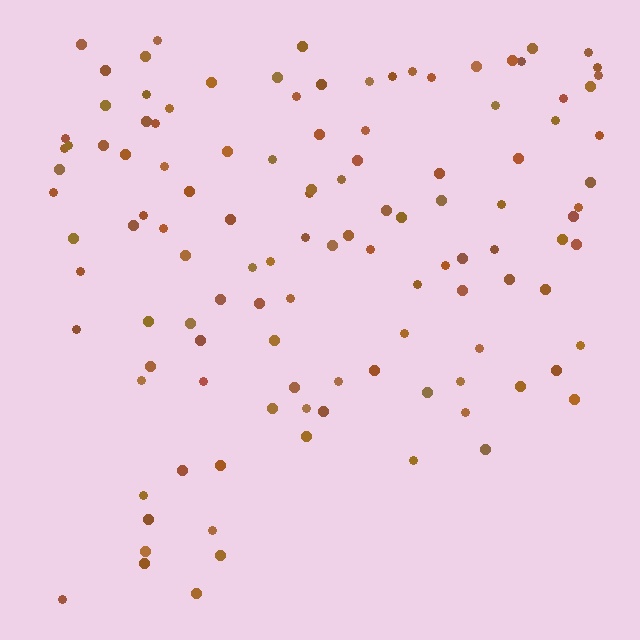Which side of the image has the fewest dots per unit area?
The bottom.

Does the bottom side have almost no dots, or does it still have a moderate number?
Still a moderate number, just noticeably fewer than the top.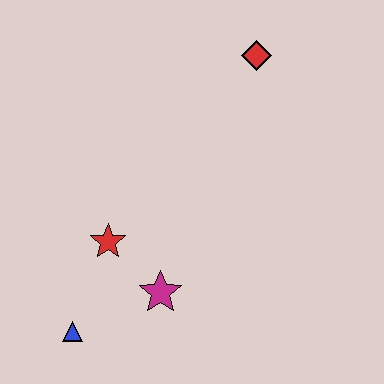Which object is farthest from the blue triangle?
The red diamond is farthest from the blue triangle.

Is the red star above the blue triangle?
Yes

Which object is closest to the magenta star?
The red star is closest to the magenta star.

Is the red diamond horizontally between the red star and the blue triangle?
No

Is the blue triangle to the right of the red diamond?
No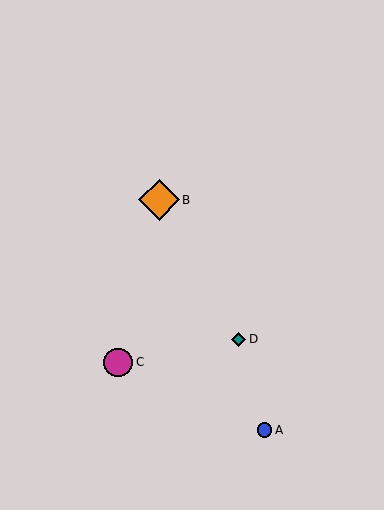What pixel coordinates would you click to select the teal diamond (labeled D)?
Click at (239, 339) to select the teal diamond D.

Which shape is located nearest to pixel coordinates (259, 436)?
The blue circle (labeled A) at (264, 430) is nearest to that location.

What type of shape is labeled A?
Shape A is a blue circle.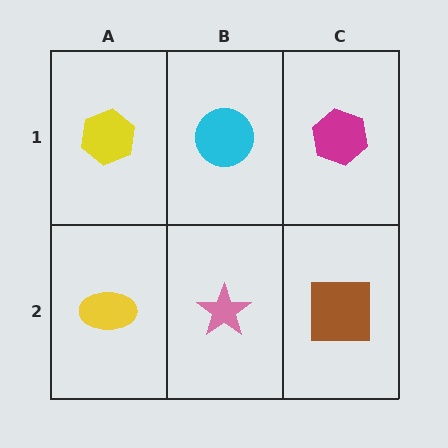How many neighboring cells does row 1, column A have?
2.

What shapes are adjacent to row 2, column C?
A magenta hexagon (row 1, column C), a pink star (row 2, column B).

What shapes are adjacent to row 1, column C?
A brown square (row 2, column C), a cyan circle (row 1, column B).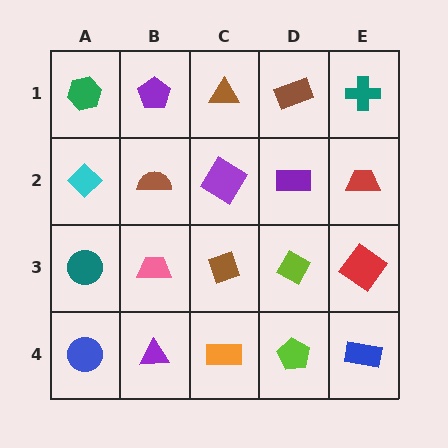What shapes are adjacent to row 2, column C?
A brown triangle (row 1, column C), a brown diamond (row 3, column C), a brown semicircle (row 2, column B), a purple rectangle (row 2, column D).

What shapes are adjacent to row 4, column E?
A red diamond (row 3, column E), a lime pentagon (row 4, column D).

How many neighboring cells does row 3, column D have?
4.